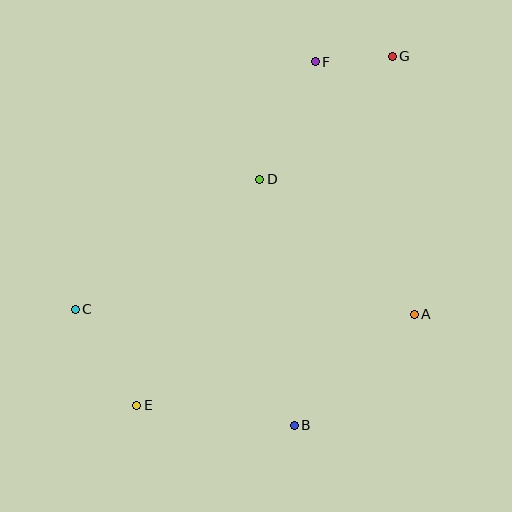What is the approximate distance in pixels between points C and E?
The distance between C and E is approximately 114 pixels.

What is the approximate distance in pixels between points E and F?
The distance between E and F is approximately 387 pixels.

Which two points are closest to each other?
Points F and G are closest to each other.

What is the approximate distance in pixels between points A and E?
The distance between A and E is approximately 292 pixels.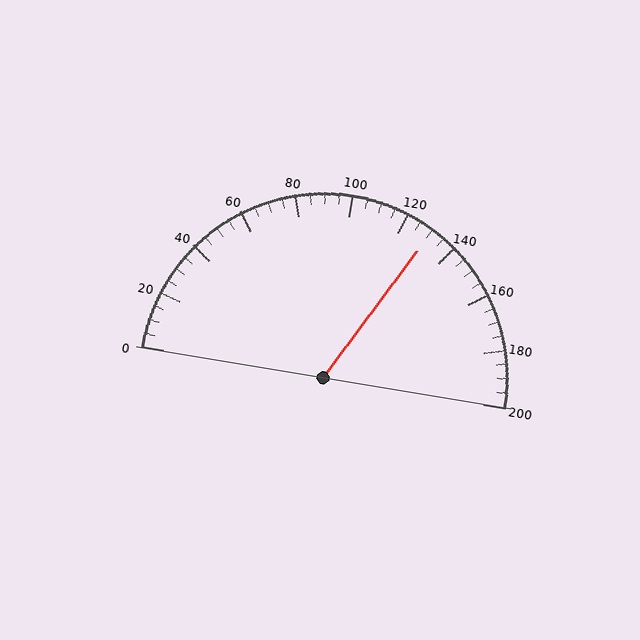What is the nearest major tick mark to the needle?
The nearest major tick mark is 120.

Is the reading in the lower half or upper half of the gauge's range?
The reading is in the upper half of the range (0 to 200).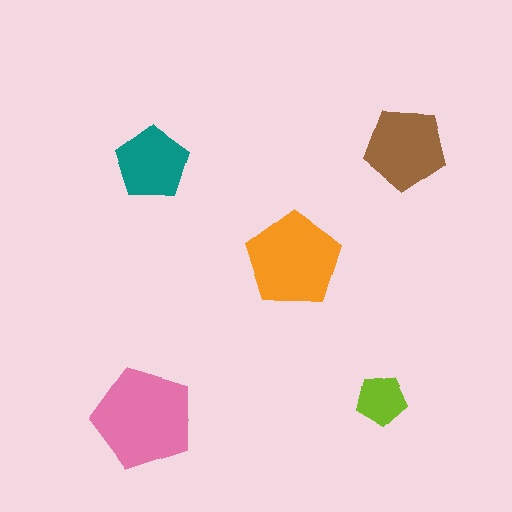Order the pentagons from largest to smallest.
the pink one, the orange one, the brown one, the teal one, the lime one.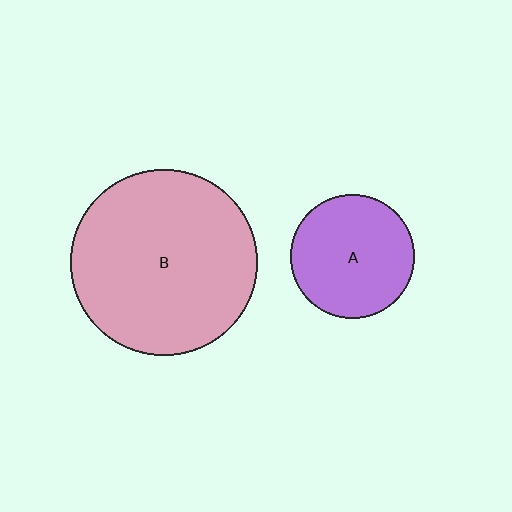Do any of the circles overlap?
No, none of the circles overlap.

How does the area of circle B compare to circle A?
Approximately 2.3 times.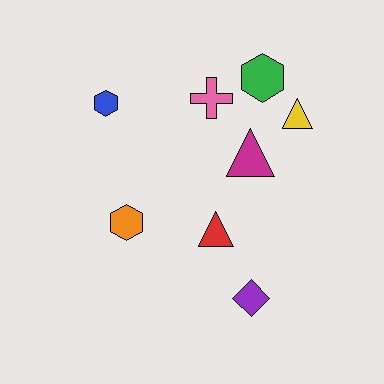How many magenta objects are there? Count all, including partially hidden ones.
There is 1 magenta object.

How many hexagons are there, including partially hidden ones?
There are 3 hexagons.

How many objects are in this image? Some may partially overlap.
There are 8 objects.